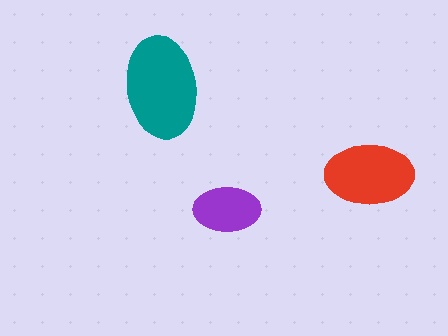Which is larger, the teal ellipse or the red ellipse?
The teal one.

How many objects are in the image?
There are 3 objects in the image.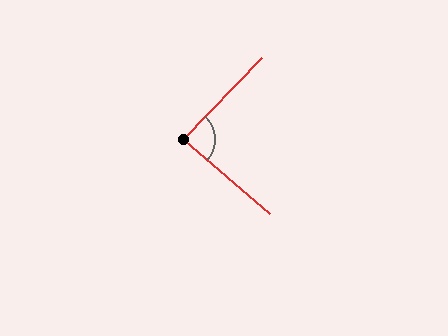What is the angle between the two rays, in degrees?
Approximately 87 degrees.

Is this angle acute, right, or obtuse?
It is approximately a right angle.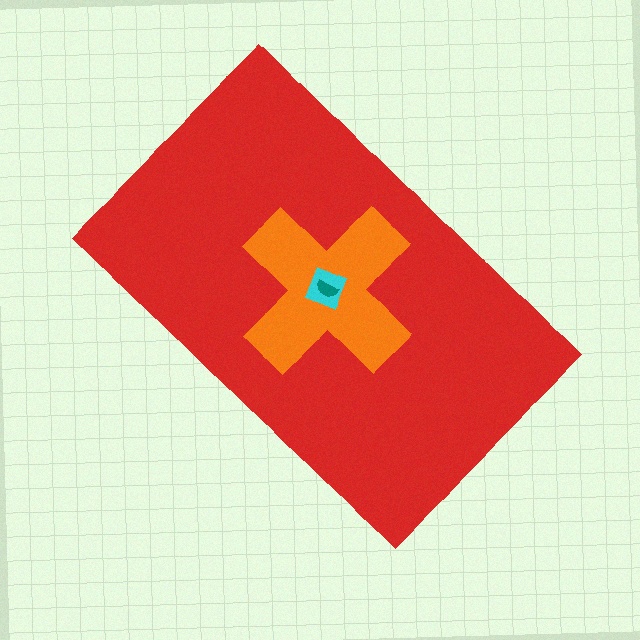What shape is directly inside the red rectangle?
The orange cross.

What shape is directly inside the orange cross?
The cyan square.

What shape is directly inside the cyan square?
The teal semicircle.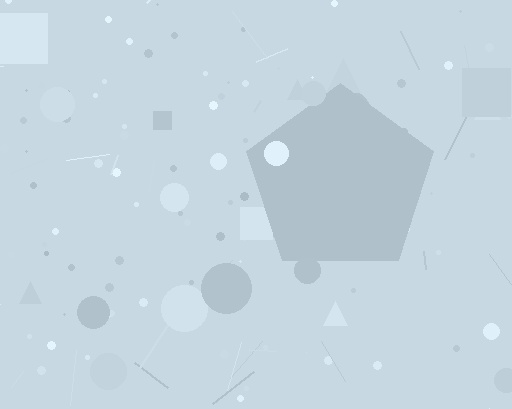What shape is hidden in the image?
A pentagon is hidden in the image.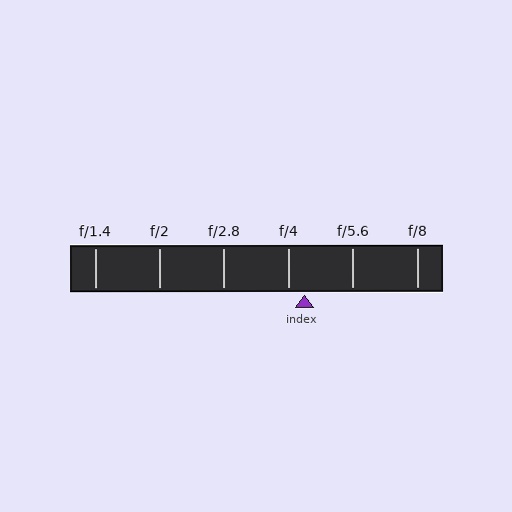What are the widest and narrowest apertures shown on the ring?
The widest aperture shown is f/1.4 and the narrowest is f/8.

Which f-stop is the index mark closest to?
The index mark is closest to f/4.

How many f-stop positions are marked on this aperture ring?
There are 6 f-stop positions marked.